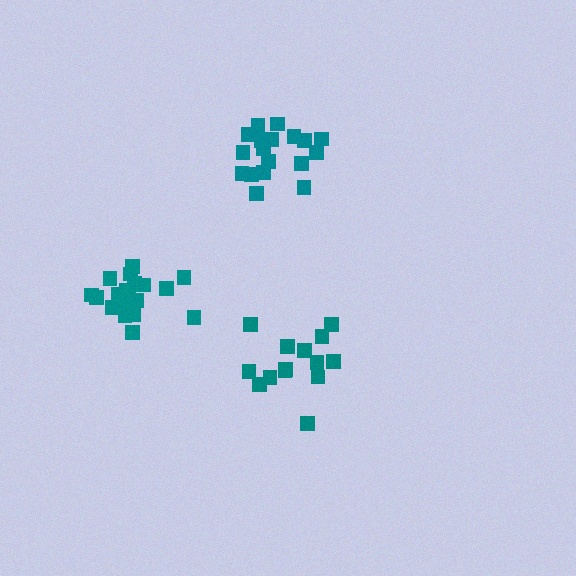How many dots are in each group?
Group 1: 19 dots, Group 2: 20 dots, Group 3: 14 dots (53 total).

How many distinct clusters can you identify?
There are 3 distinct clusters.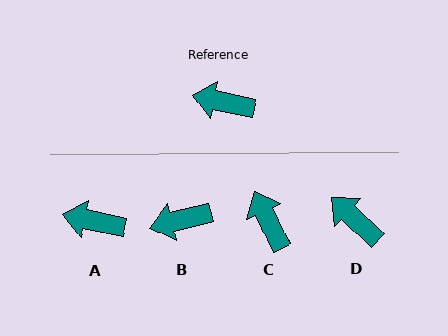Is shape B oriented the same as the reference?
No, it is off by about 26 degrees.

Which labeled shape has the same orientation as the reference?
A.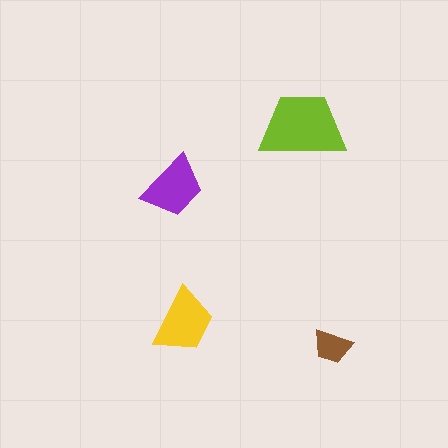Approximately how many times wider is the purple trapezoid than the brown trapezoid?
About 1.5 times wider.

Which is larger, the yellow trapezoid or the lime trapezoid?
The lime one.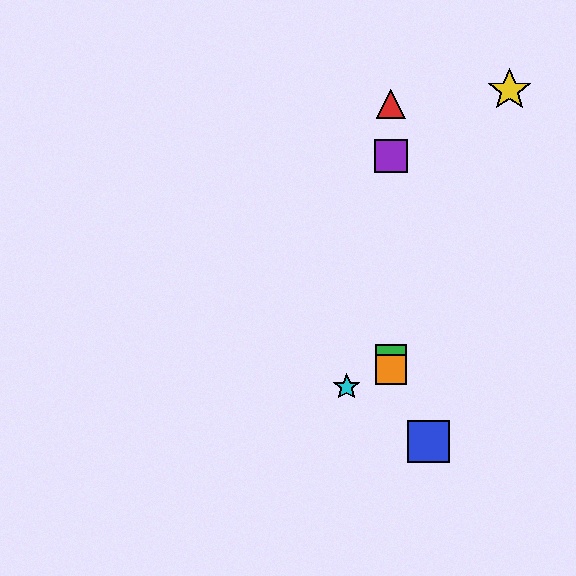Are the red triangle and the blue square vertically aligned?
No, the red triangle is at x≈391 and the blue square is at x≈428.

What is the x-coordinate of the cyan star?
The cyan star is at x≈347.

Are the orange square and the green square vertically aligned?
Yes, both are at x≈391.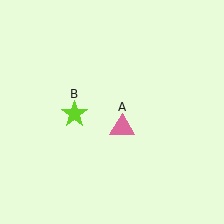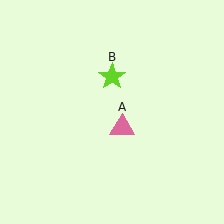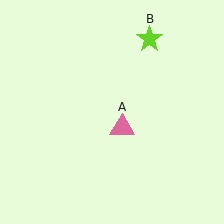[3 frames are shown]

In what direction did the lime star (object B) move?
The lime star (object B) moved up and to the right.